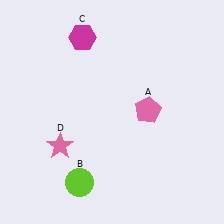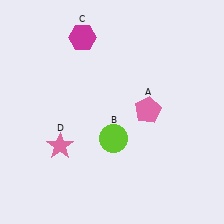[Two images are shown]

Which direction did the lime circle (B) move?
The lime circle (B) moved up.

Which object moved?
The lime circle (B) moved up.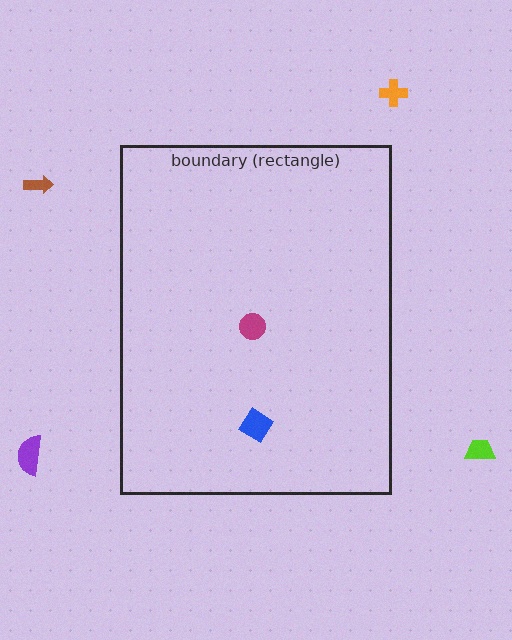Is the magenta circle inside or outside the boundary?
Inside.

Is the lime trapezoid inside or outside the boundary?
Outside.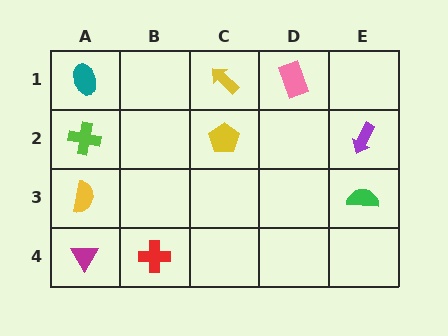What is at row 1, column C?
A yellow arrow.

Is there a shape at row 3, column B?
No, that cell is empty.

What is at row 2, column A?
A lime cross.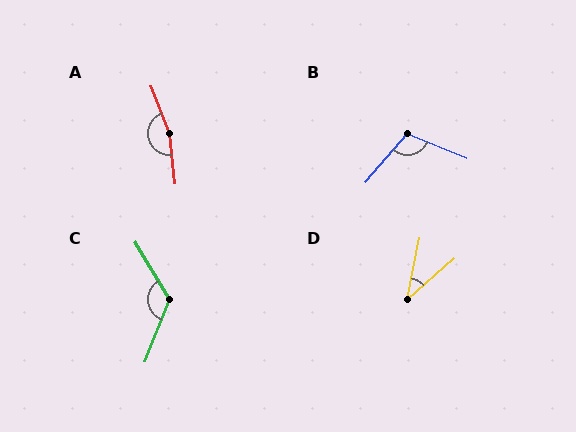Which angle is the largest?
A, at approximately 165 degrees.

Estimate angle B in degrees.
Approximately 108 degrees.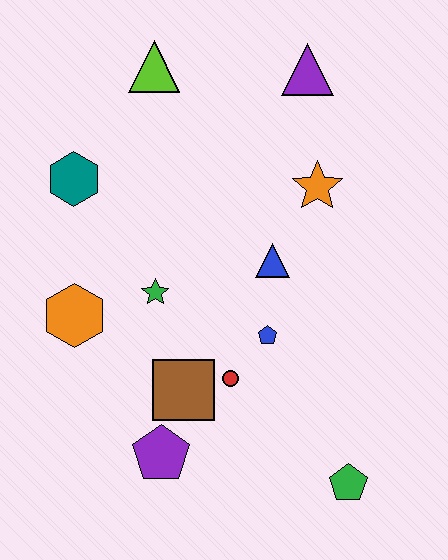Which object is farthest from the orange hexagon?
The purple triangle is farthest from the orange hexagon.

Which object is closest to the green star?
The orange hexagon is closest to the green star.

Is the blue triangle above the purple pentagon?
Yes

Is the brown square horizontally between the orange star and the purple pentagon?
Yes